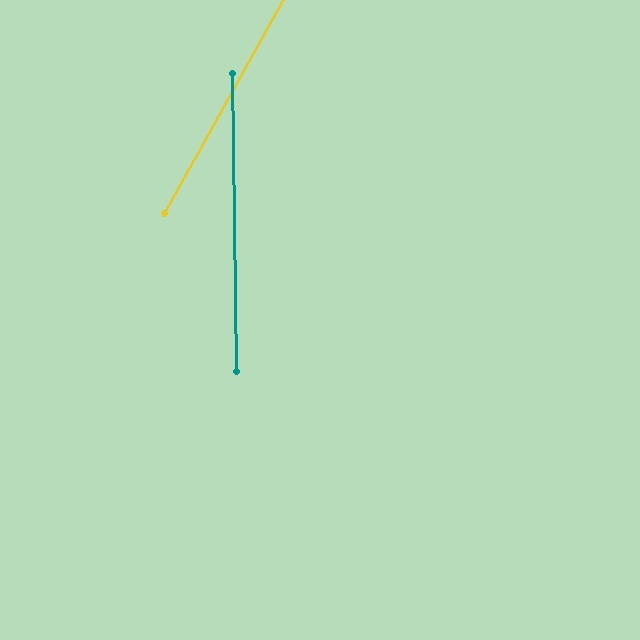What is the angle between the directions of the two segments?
Approximately 30 degrees.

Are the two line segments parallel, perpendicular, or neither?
Neither parallel nor perpendicular — they differ by about 30°.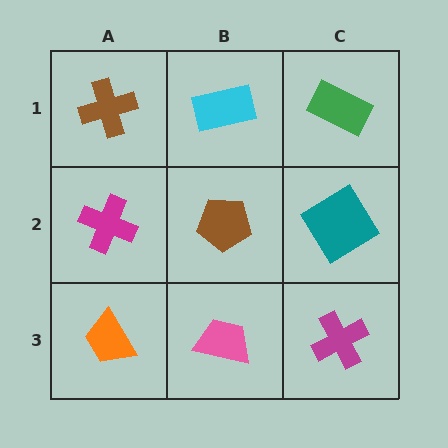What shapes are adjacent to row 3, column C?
A teal diamond (row 2, column C), a pink trapezoid (row 3, column B).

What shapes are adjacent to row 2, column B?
A cyan rectangle (row 1, column B), a pink trapezoid (row 3, column B), a magenta cross (row 2, column A), a teal diamond (row 2, column C).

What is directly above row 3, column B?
A brown pentagon.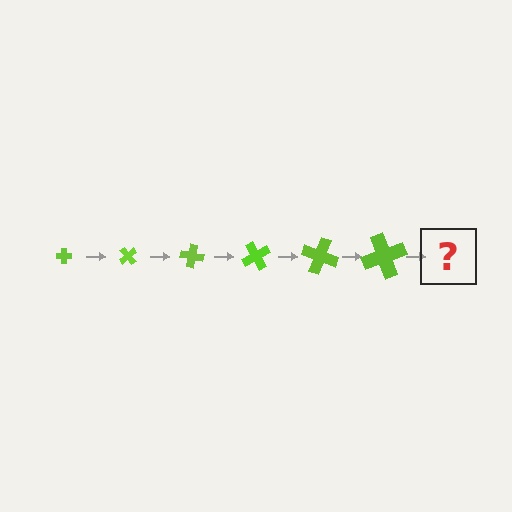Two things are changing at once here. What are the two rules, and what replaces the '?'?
The two rules are that the cross grows larger each step and it rotates 50 degrees each step. The '?' should be a cross, larger than the previous one and rotated 300 degrees from the start.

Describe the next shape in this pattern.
It should be a cross, larger than the previous one and rotated 300 degrees from the start.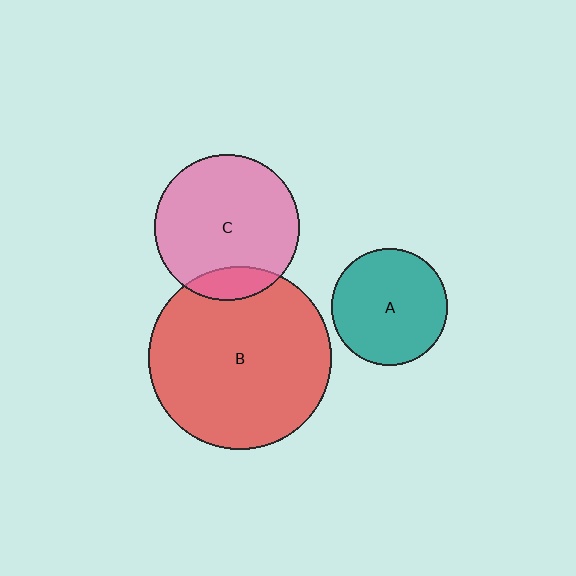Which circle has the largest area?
Circle B (red).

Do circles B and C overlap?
Yes.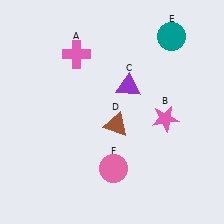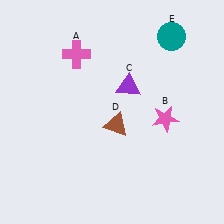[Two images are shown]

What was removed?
The pink circle (F) was removed in Image 2.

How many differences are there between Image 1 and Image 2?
There is 1 difference between the two images.